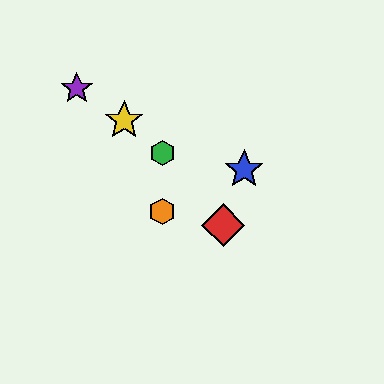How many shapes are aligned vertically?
2 shapes (the green hexagon, the orange hexagon) are aligned vertically.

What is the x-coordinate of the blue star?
The blue star is at x≈244.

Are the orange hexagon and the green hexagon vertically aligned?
Yes, both are at x≈162.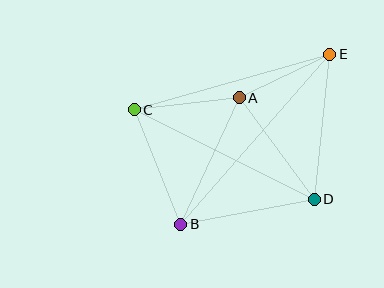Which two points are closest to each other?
Points A and E are closest to each other.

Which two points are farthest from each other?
Points B and E are farthest from each other.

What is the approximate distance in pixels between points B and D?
The distance between B and D is approximately 136 pixels.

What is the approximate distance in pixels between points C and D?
The distance between C and D is approximately 201 pixels.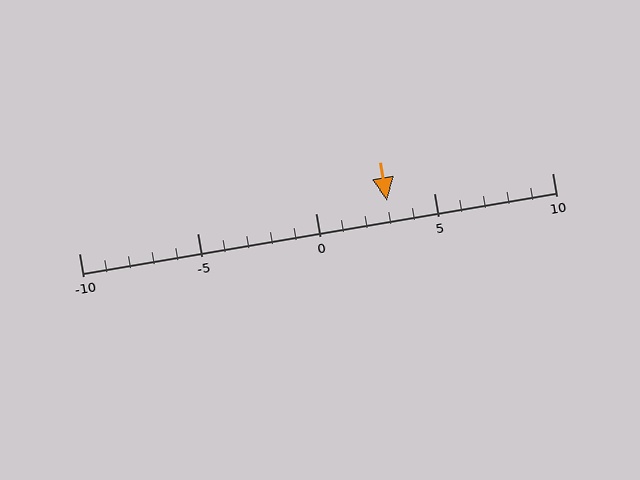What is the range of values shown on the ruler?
The ruler shows values from -10 to 10.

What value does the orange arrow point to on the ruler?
The orange arrow points to approximately 3.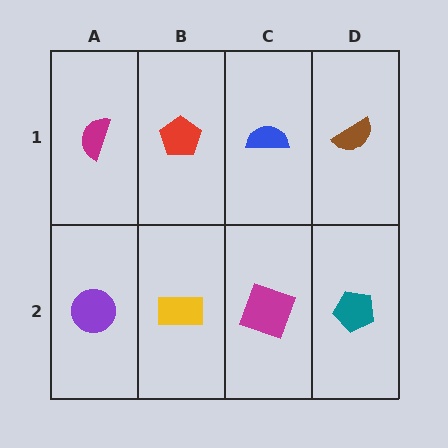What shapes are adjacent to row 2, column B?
A red pentagon (row 1, column B), a purple circle (row 2, column A), a magenta square (row 2, column C).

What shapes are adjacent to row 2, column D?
A brown semicircle (row 1, column D), a magenta square (row 2, column C).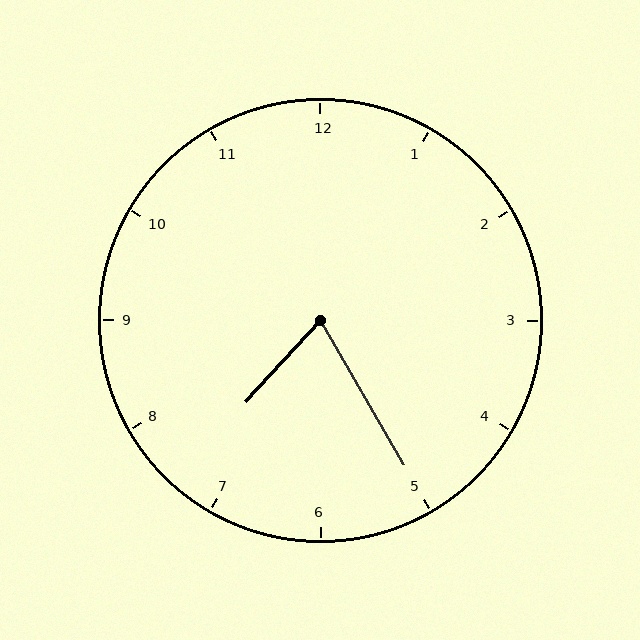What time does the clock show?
7:25.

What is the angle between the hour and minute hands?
Approximately 72 degrees.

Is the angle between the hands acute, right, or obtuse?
It is acute.